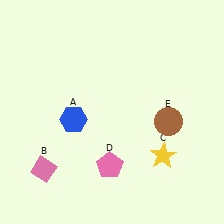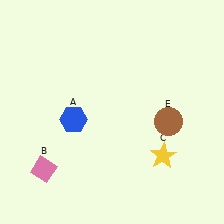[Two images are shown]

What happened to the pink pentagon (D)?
The pink pentagon (D) was removed in Image 2. It was in the bottom-left area of Image 1.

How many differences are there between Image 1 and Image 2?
There is 1 difference between the two images.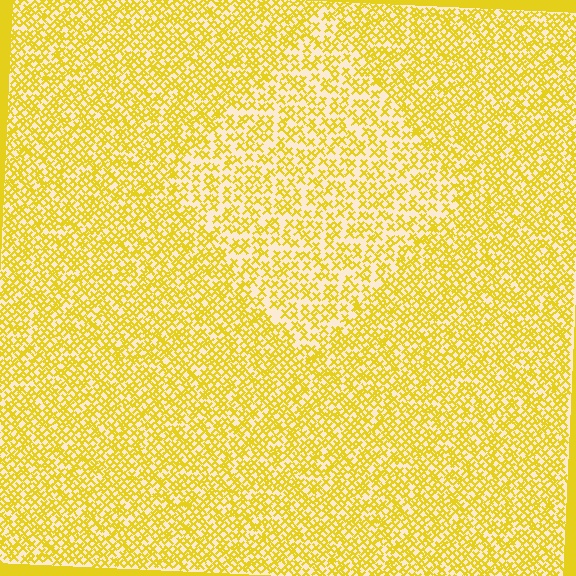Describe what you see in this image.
The image contains small yellow elements arranged at two different densities. A diamond-shaped region is visible where the elements are less densely packed than the surrounding area.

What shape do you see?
I see a diamond.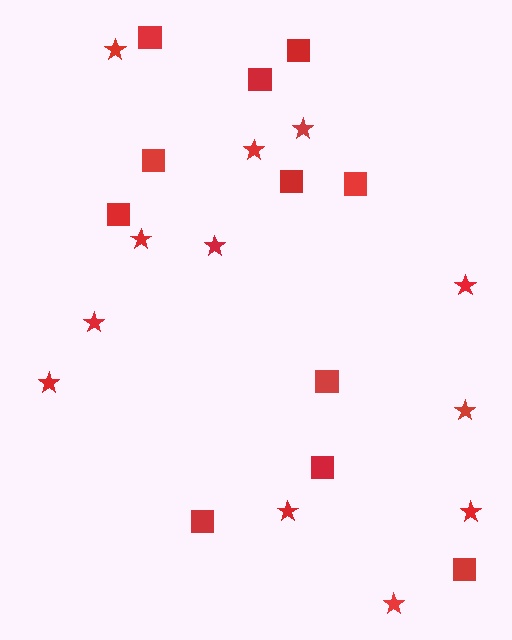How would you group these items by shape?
There are 2 groups: one group of stars (12) and one group of squares (11).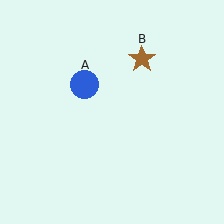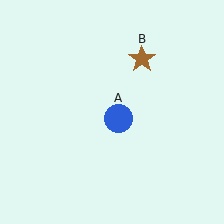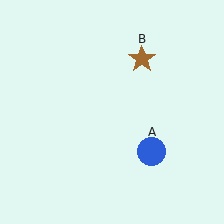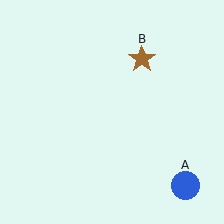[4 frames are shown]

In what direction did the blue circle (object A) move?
The blue circle (object A) moved down and to the right.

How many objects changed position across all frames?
1 object changed position: blue circle (object A).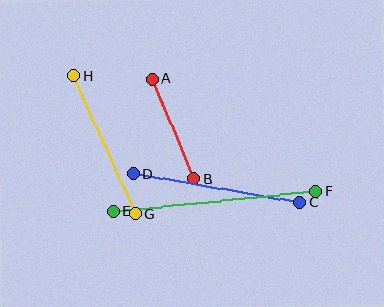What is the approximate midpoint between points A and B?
The midpoint is at approximately (173, 129) pixels.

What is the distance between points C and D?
The distance is approximately 168 pixels.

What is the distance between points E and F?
The distance is approximately 203 pixels.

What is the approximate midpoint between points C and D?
The midpoint is at approximately (217, 188) pixels.